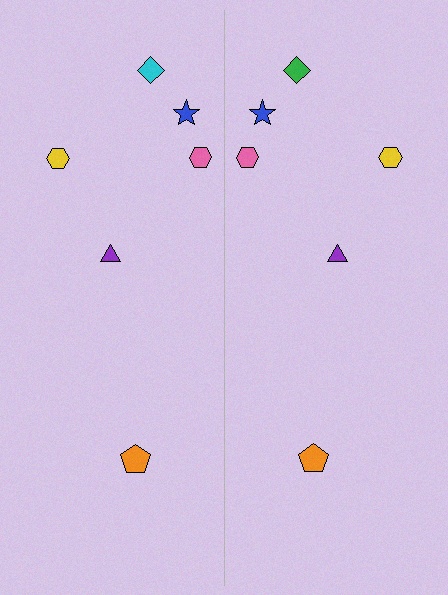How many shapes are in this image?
There are 12 shapes in this image.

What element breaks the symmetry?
The green diamond on the right side breaks the symmetry — its mirror counterpart is cyan.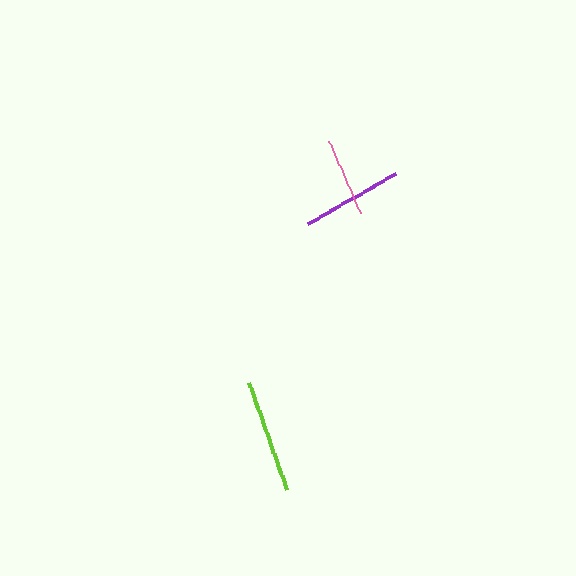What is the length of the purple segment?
The purple segment is approximately 101 pixels long.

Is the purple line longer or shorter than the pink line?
The purple line is longer than the pink line.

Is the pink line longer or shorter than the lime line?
The lime line is longer than the pink line.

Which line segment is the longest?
The lime line is the longest at approximately 114 pixels.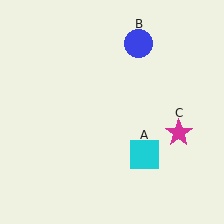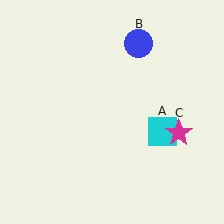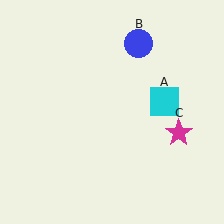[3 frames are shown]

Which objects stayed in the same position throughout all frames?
Blue circle (object B) and magenta star (object C) remained stationary.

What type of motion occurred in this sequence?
The cyan square (object A) rotated counterclockwise around the center of the scene.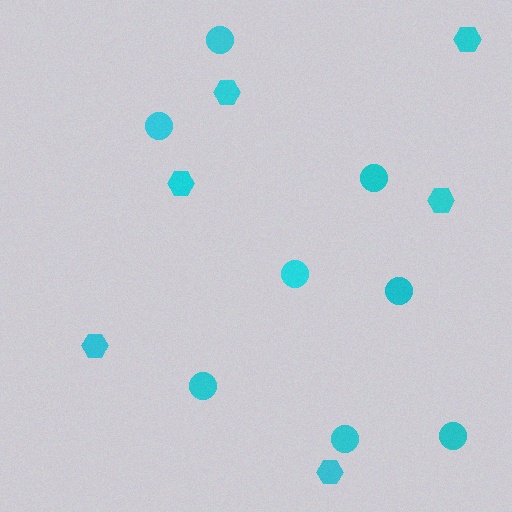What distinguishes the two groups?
There are 2 groups: one group of circles (8) and one group of hexagons (6).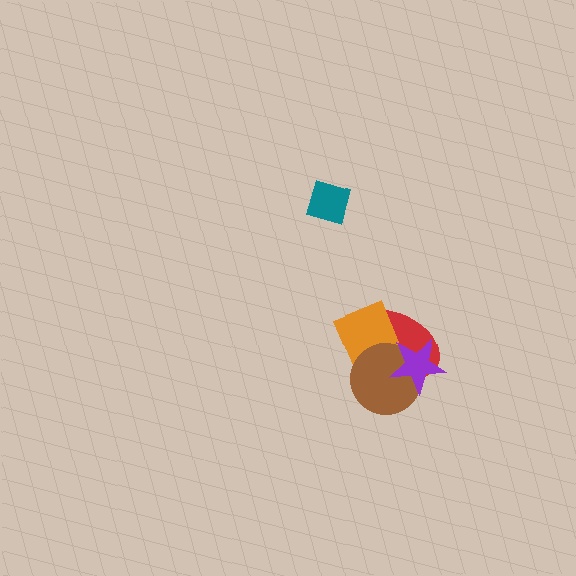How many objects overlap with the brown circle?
3 objects overlap with the brown circle.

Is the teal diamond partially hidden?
No, no other shape covers it.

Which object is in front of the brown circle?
The purple star is in front of the brown circle.